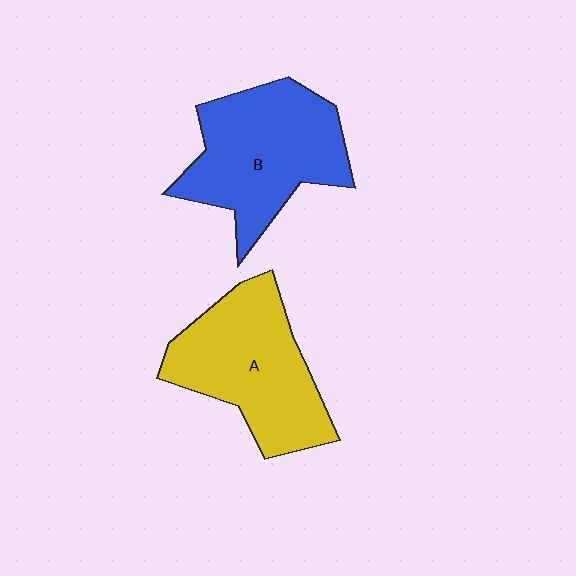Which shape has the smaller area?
Shape A (yellow).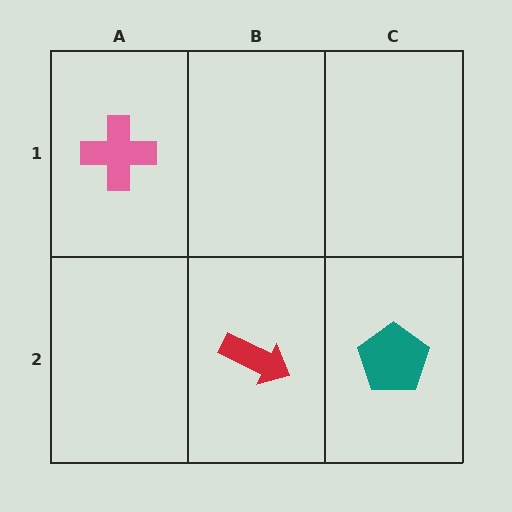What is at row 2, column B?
A red arrow.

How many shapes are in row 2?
2 shapes.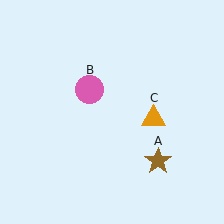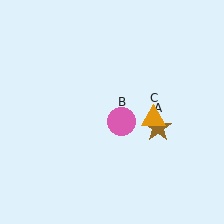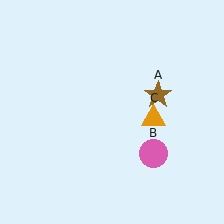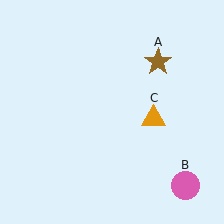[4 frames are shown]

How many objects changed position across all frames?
2 objects changed position: brown star (object A), pink circle (object B).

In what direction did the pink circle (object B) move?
The pink circle (object B) moved down and to the right.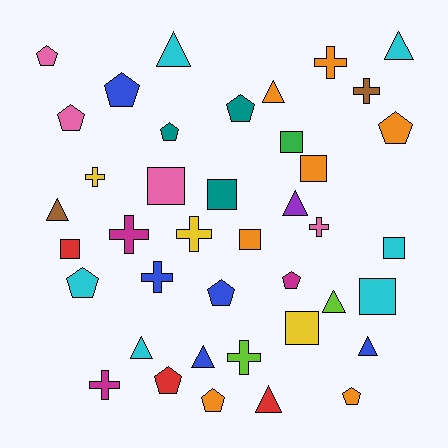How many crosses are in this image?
There are 9 crosses.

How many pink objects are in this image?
There are 4 pink objects.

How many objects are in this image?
There are 40 objects.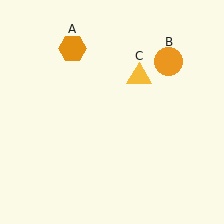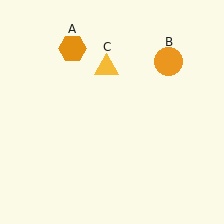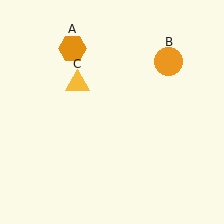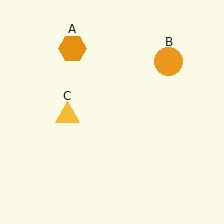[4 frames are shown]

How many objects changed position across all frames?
1 object changed position: yellow triangle (object C).